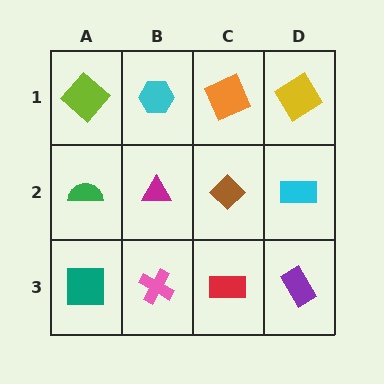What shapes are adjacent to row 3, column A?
A green semicircle (row 2, column A), a pink cross (row 3, column B).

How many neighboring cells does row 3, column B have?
3.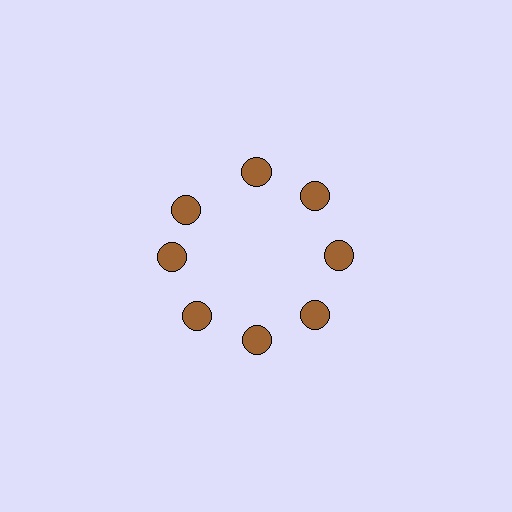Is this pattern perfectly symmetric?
No. The 8 brown circles are arranged in a ring, but one element near the 10 o'clock position is rotated out of alignment along the ring, breaking the 8-fold rotational symmetry.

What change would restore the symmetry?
The symmetry would be restored by rotating it back into even spacing with its neighbors so that all 8 circles sit at equal angles and equal distance from the center.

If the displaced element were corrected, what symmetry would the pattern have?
It would have 8-fold rotational symmetry — the pattern would map onto itself every 45 degrees.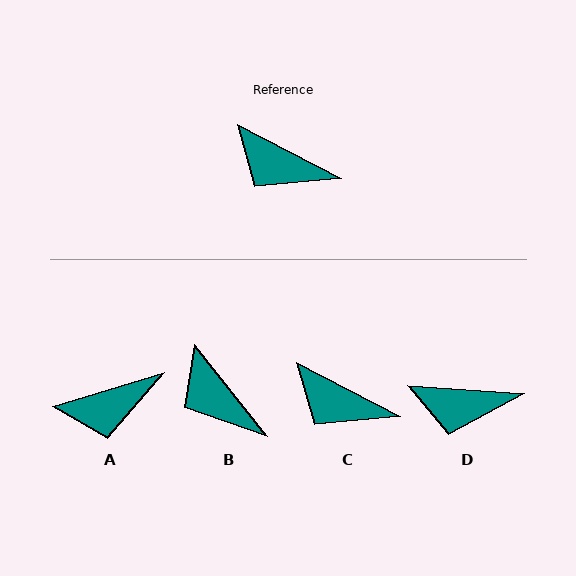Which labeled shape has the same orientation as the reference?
C.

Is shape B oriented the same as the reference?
No, it is off by about 25 degrees.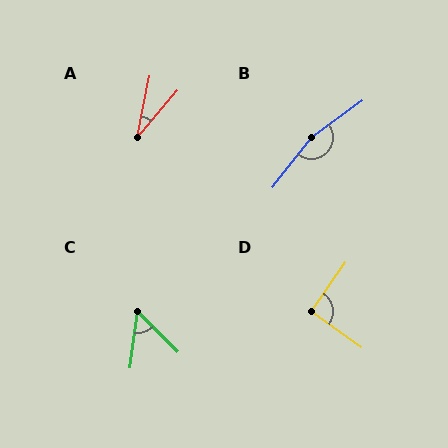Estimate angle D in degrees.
Approximately 91 degrees.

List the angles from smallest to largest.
A (28°), C (52°), D (91°), B (164°).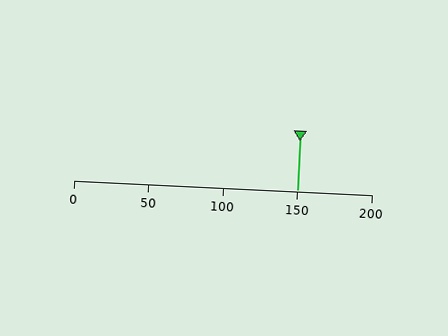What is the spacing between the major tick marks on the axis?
The major ticks are spaced 50 apart.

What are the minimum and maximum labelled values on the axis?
The axis runs from 0 to 200.